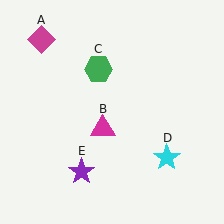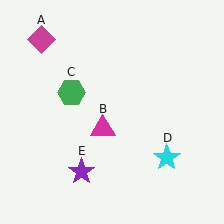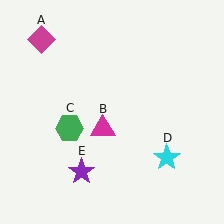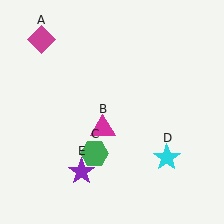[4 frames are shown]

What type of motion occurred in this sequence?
The green hexagon (object C) rotated counterclockwise around the center of the scene.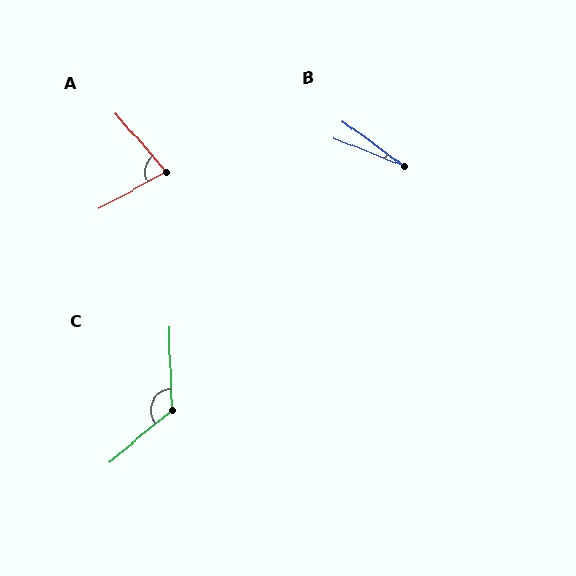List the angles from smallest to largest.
B (15°), A (77°), C (128°).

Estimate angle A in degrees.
Approximately 77 degrees.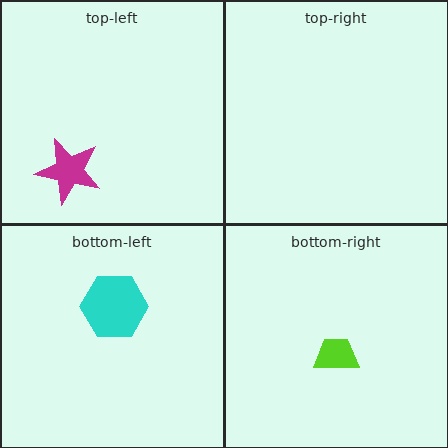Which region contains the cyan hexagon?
The bottom-left region.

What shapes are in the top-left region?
The magenta star.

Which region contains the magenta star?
The top-left region.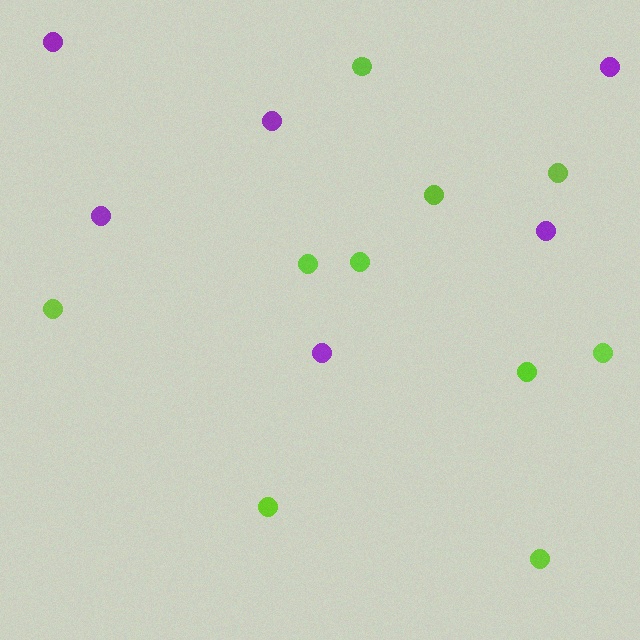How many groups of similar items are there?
There are 2 groups: one group of purple circles (6) and one group of lime circles (10).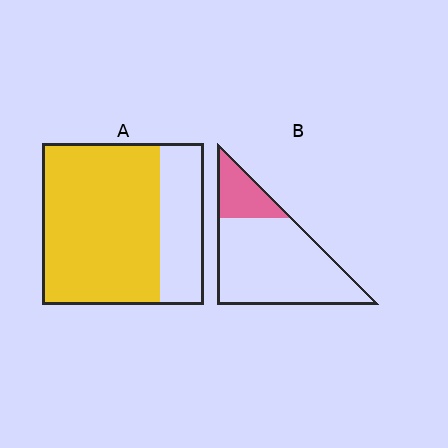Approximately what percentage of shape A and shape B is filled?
A is approximately 75% and B is approximately 20%.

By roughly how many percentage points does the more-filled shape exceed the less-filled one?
By roughly 50 percentage points (A over B).